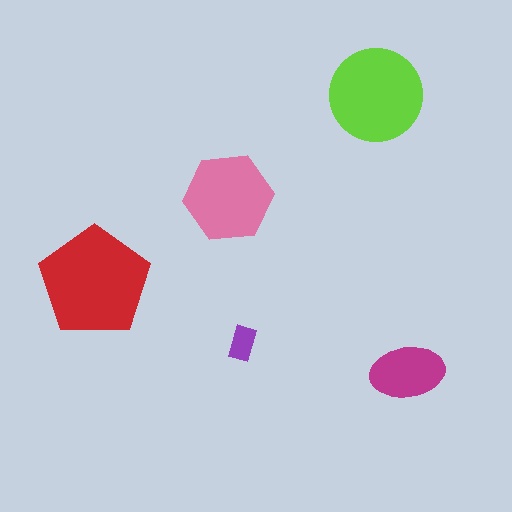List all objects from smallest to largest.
The purple rectangle, the magenta ellipse, the pink hexagon, the lime circle, the red pentagon.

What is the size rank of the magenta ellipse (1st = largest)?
4th.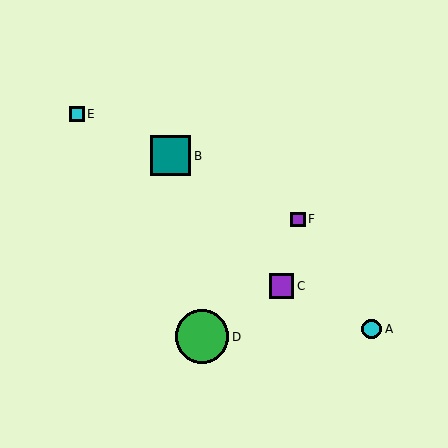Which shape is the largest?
The green circle (labeled D) is the largest.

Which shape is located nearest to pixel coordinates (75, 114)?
The cyan square (labeled E) at (77, 114) is nearest to that location.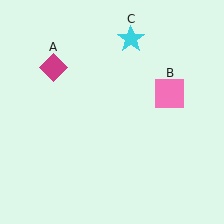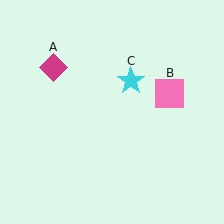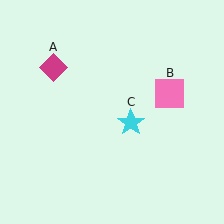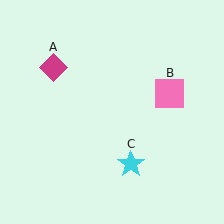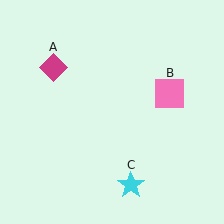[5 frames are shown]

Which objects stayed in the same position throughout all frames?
Magenta diamond (object A) and pink square (object B) remained stationary.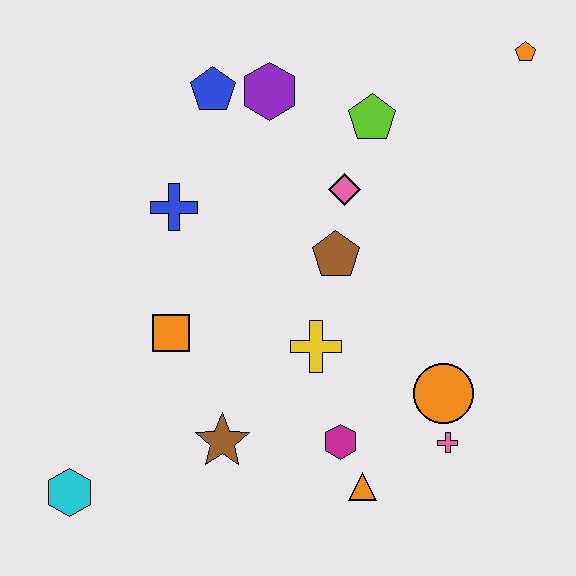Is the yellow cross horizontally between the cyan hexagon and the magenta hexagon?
Yes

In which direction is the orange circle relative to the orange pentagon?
The orange circle is below the orange pentagon.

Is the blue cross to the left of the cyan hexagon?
No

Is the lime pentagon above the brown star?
Yes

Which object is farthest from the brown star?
The orange pentagon is farthest from the brown star.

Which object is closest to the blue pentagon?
The purple hexagon is closest to the blue pentagon.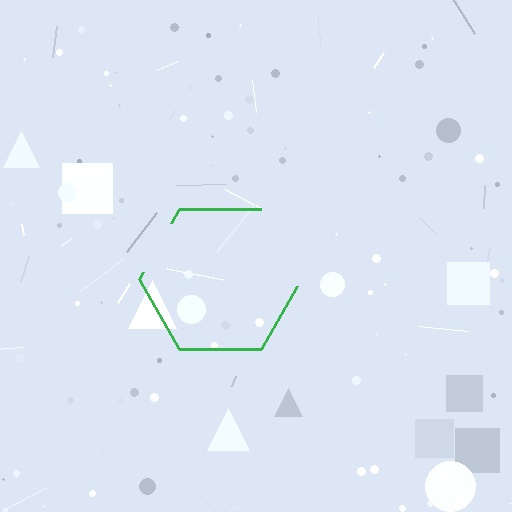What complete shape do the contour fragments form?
The contour fragments form a hexagon.